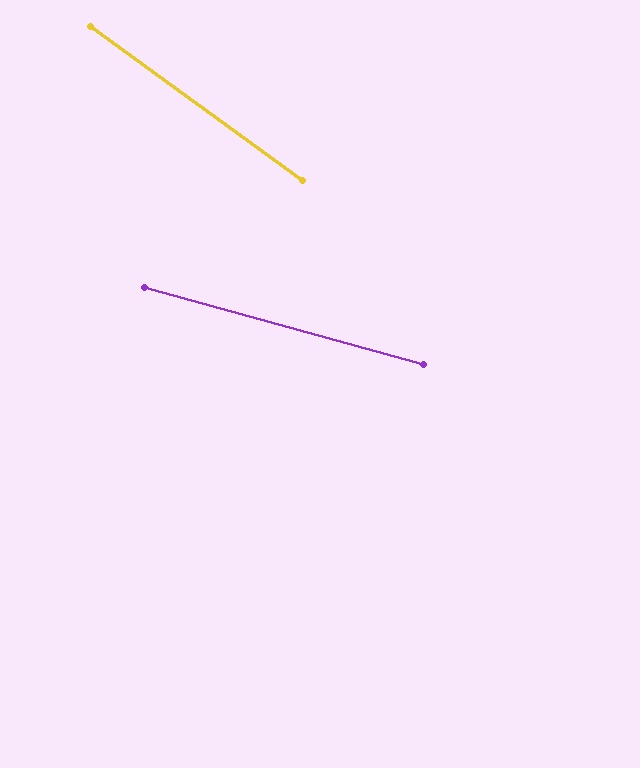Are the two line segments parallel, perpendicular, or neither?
Neither parallel nor perpendicular — they differ by about 21°.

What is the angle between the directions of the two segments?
Approximately 21 degrees.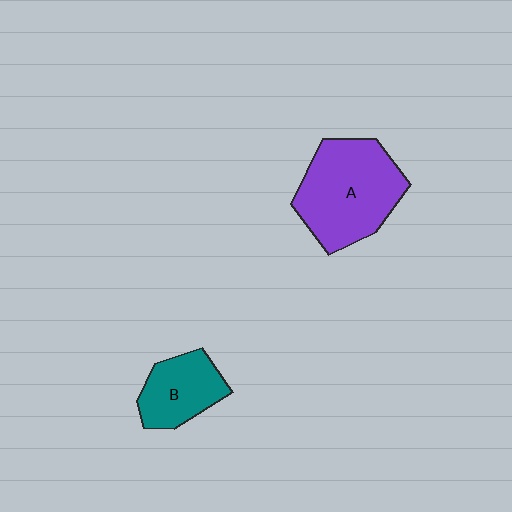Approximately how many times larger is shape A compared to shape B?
Approximately 1.8 times.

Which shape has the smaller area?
Shape B (teal).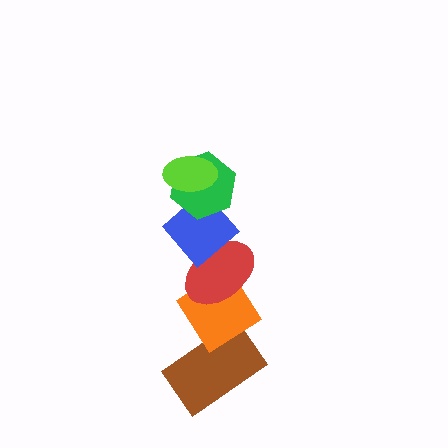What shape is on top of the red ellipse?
The blue diamond is on top of the red ellipse.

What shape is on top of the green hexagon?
The lime ellipse is on top of the green hexagon.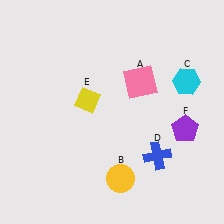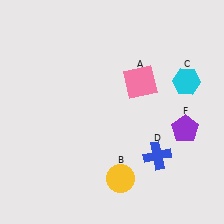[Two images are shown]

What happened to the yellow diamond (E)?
The yellow diamond (E) was removed in Image 2. It was in the top-left area of Image 1.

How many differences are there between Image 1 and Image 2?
There is 1 difference between the two images.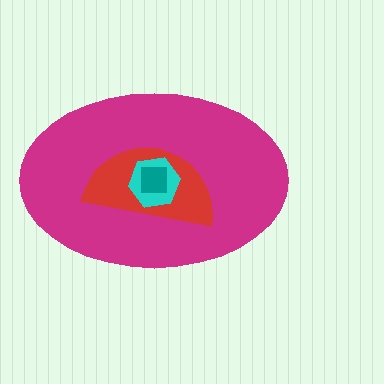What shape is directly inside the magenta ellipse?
The red semicircle.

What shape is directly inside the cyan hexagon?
The teal square.